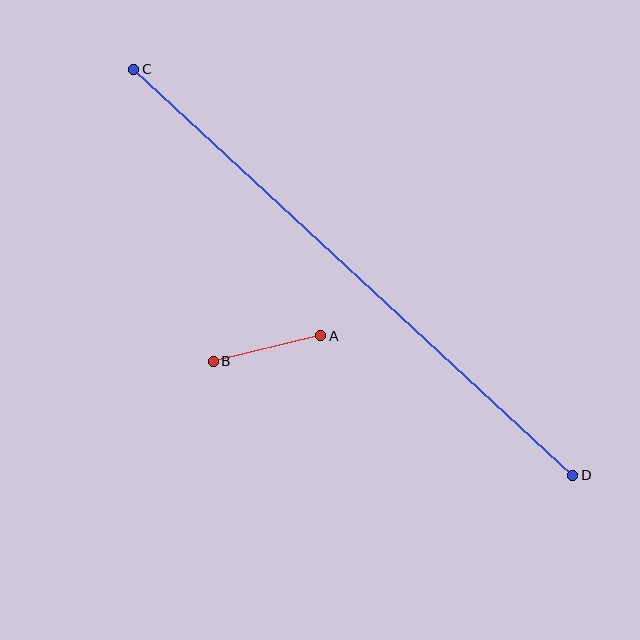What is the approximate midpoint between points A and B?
The midpoint is at approximately (267, 349) pixels.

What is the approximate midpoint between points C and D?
The midpoint is at approximately (353, 272) pixels.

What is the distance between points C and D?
The distance is approximately 598 pixels.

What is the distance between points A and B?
The distance is approximately 110 pixels.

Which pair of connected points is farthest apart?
Points C and D are farthest apart.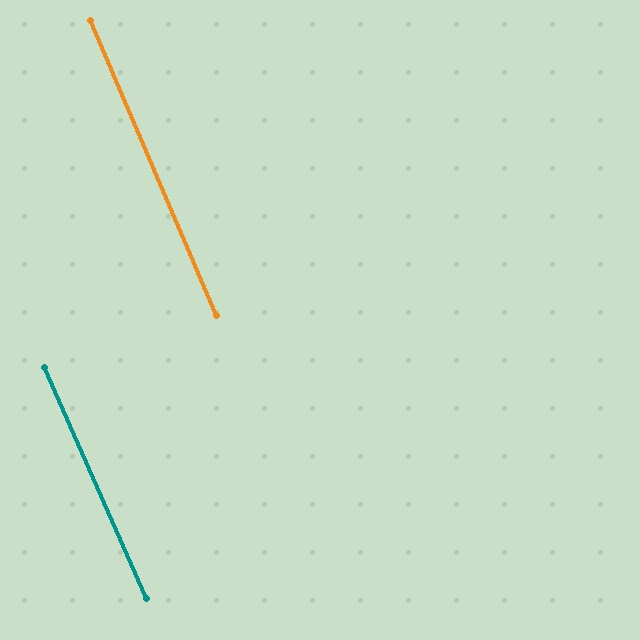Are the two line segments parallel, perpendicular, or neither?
Parallel — their directions differ by only 0.7°.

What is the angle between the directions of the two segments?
Approximately 1 degree.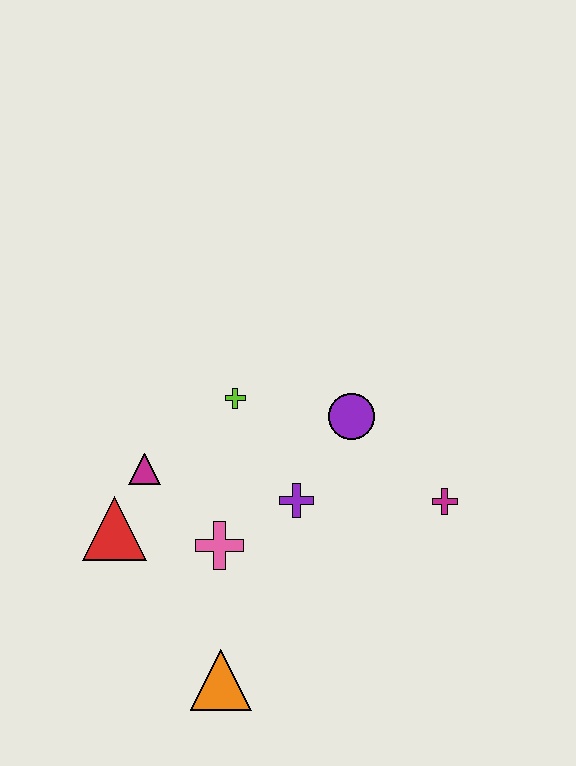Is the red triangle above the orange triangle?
Yes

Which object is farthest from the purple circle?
The orange triangle is farthest from the purple circle.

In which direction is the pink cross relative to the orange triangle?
The pink cross is above the orange triangle.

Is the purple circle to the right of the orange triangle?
Yes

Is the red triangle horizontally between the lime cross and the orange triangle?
No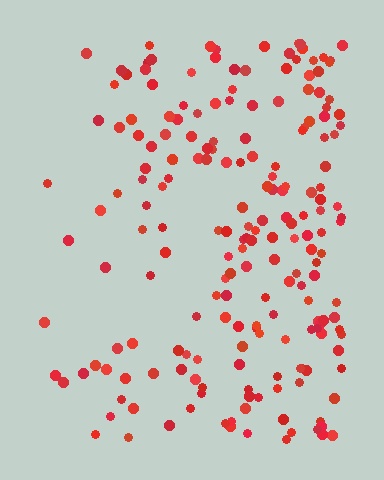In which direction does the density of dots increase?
From left to right, with the right side densest.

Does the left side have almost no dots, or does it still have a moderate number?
Still a moderate number, just noticeably fewer than the right.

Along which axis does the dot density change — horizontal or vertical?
Horizontal.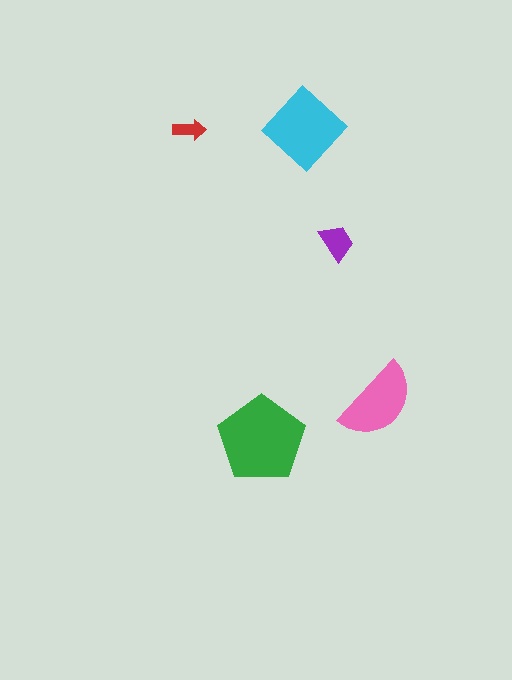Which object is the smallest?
The red arrow.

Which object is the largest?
The green pentagon.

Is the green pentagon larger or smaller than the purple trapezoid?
Larger.